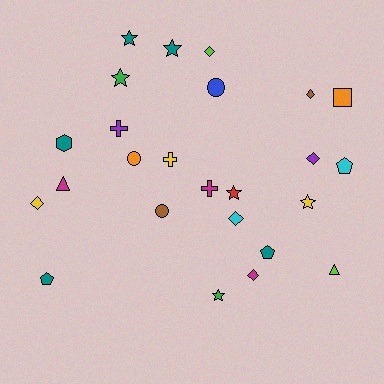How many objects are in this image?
There are 25 objects.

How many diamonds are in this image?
There are 6 diamonds.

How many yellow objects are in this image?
There are 3 yellow objects.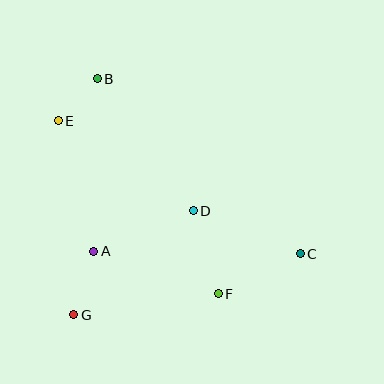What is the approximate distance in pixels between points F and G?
The distance between F and G is approximately 146 pixels.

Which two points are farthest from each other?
Points C and E are farthest from each other.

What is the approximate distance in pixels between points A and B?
The distance between A and B is approximately 173 pixels.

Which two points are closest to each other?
Points B and E are closest to each other.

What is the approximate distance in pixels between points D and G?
The distance between D and G is approximately 158 pixels.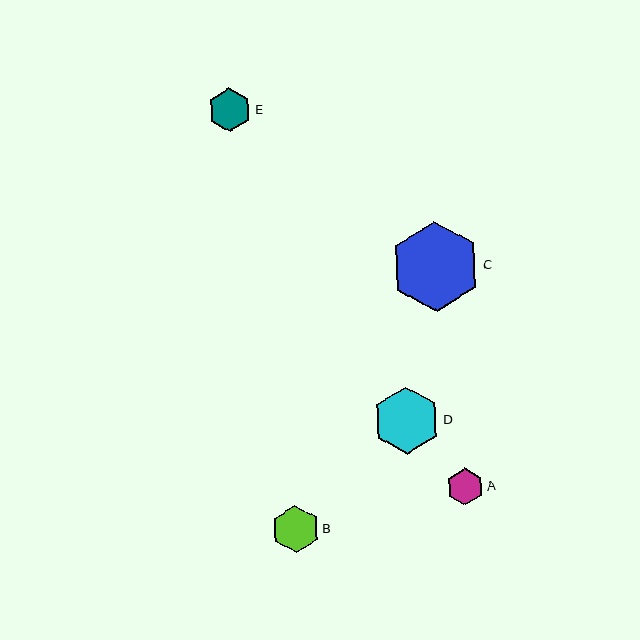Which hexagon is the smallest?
Hexagon A is the smallest with a size of approximately 37 pixels.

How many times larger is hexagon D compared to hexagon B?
Hexagon D is approximately 1.4 times the size of hexagon B.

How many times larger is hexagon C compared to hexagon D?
Hexagon C is approximately 1.3 times the size of hexagon D.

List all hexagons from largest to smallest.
From largest to smallest: C, D, B, E, A.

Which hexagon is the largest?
Hexagon C is the largest with a size of approximately 90 pixels.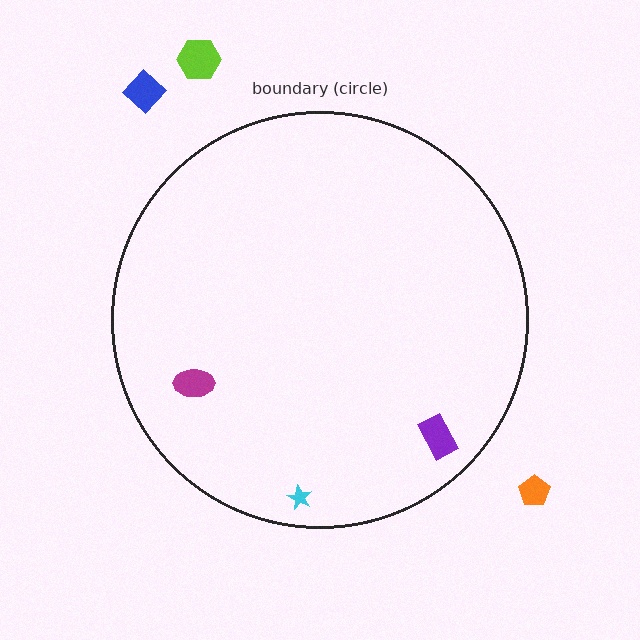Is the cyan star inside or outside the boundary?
Inside.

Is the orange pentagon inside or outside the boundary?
Outside.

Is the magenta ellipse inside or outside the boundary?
Inside.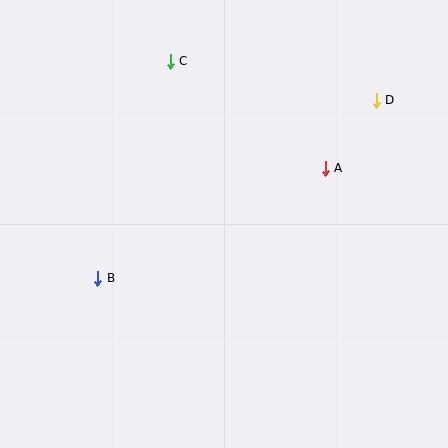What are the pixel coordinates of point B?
Point B is at (98, 278).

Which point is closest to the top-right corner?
Point D is closest to the top-right corner.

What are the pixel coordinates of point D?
Point D is at (376, 100).